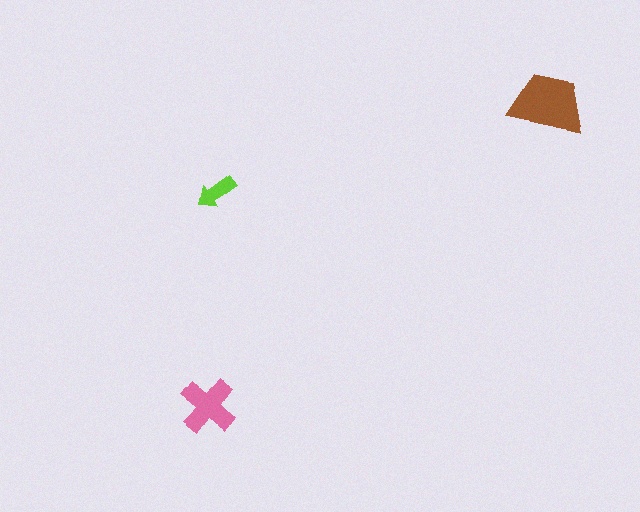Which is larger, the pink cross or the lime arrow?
The pink cross.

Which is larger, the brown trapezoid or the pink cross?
The brown trapezoid.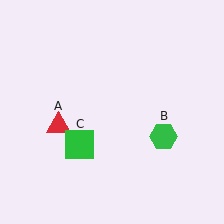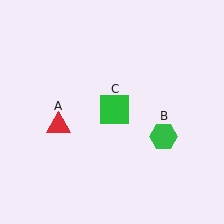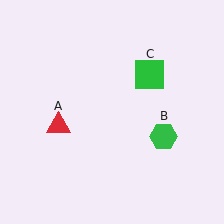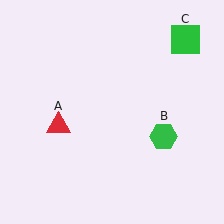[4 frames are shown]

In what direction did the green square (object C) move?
The green square (object C) moved up and to the right.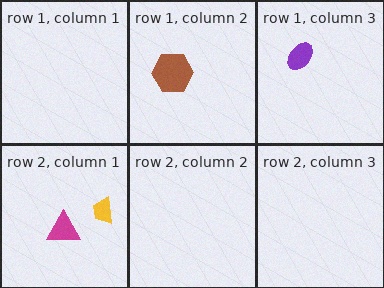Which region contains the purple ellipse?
The row 1, column 3 region.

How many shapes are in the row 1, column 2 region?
1.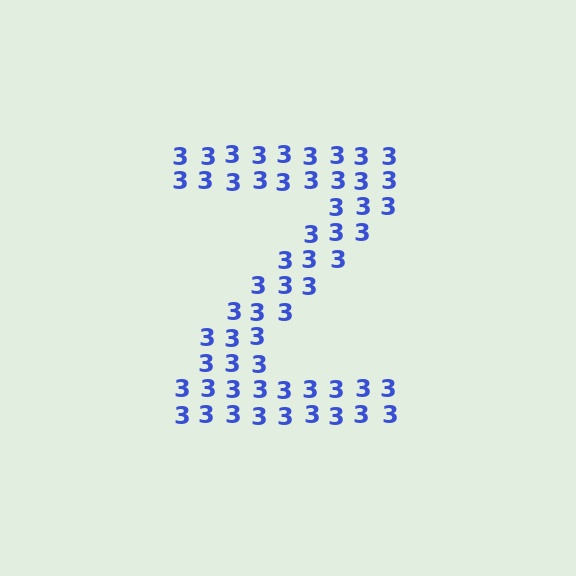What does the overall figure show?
The overall figure shows the letter Z.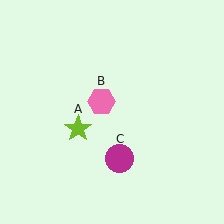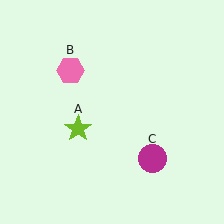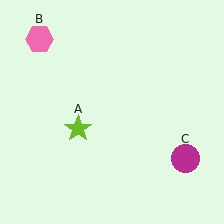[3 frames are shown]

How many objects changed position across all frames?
2 objects changed position: pink hexagon (object B), magenta circle (object C).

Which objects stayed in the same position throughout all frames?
Lime star (object A) remained stationary.